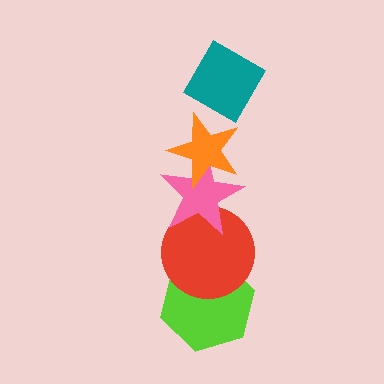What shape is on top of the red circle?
The pink star is on top of the red circle.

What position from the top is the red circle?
The red circle is 4th from the top.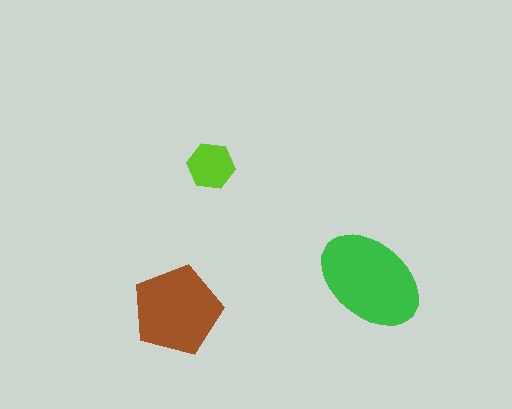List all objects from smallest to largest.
The lime hexagon, the brown pentagon, the green ellipse.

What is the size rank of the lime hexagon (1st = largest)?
3rd.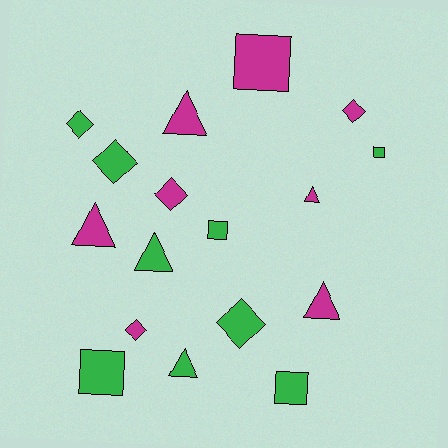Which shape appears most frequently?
Diamond, with 6 objects.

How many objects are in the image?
There are 17 objects.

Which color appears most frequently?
Green, with 9 objects.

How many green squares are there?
There are 4 green squares.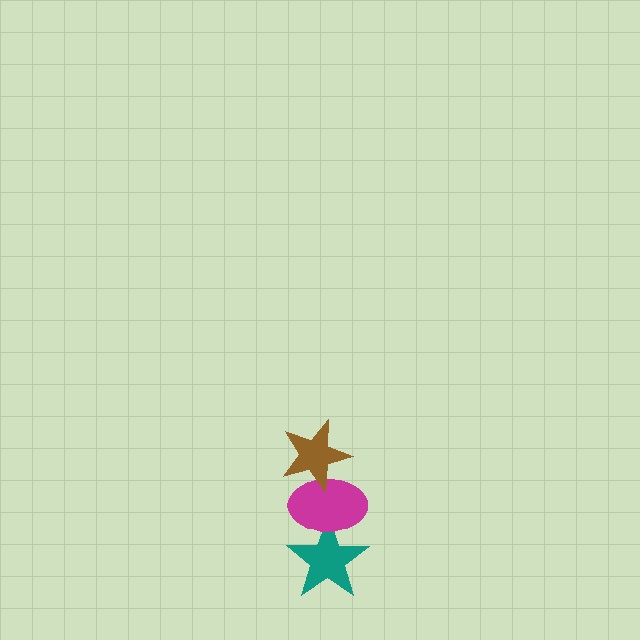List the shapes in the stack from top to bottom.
From top to bottom: the brown star, the magenta ellipse, the teal star.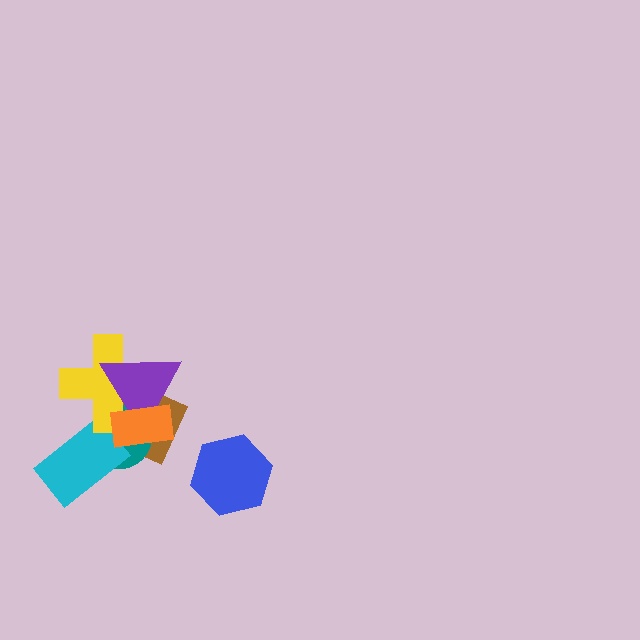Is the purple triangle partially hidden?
Yes, it is partially covered by another shape.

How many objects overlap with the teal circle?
5 objects overlap with the teal circle.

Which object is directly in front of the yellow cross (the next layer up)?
The purple triangle is directly in front of the yellow cross.